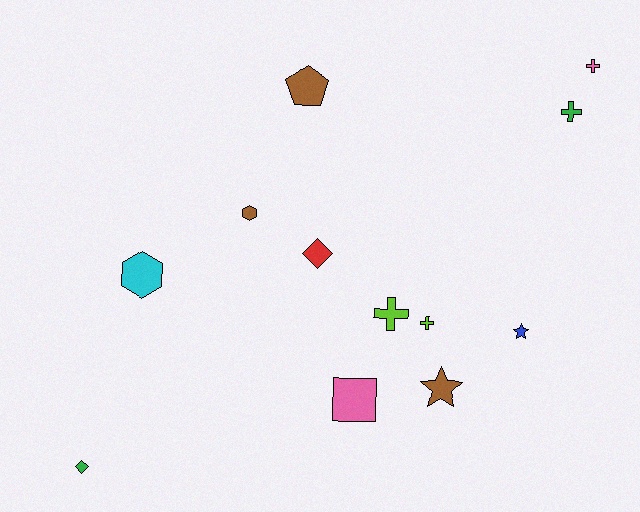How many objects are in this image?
There are 12 objects.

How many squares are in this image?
There is 1 square.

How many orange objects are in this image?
There are no orange objects.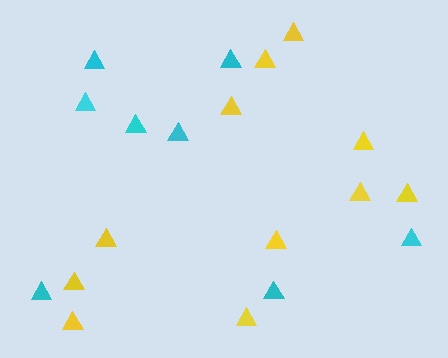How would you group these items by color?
There are 2 groups: one group of cyan triangles (8) and one group of yellow triangles (11).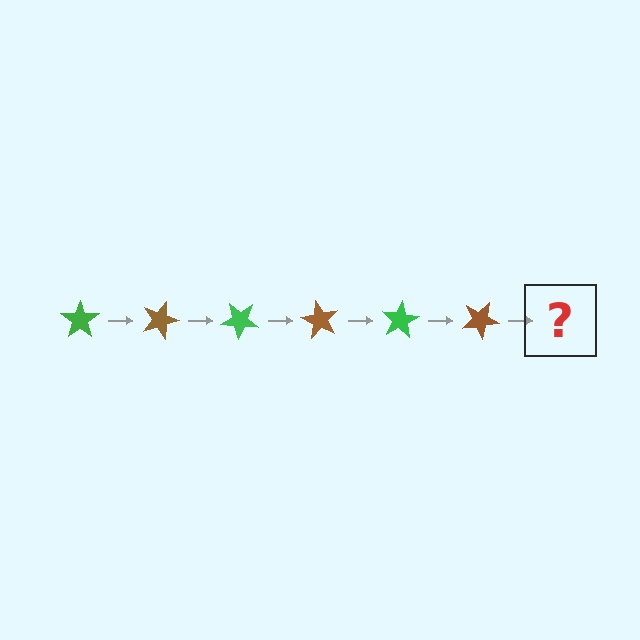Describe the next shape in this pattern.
It should be a green star, rotated 120 degrees from the start.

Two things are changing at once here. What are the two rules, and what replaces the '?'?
The two rules are that it rotates 20 degrees each step and the color cycles through green and brown. The '?' should be a green star, rotated 120 degrees from the start.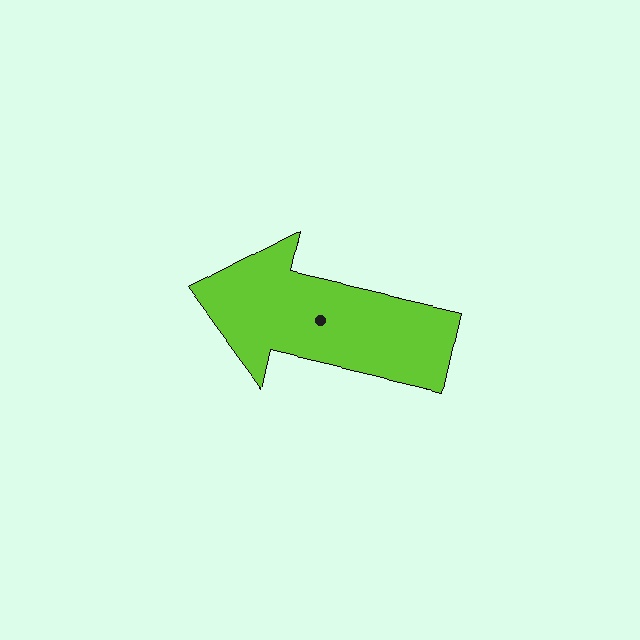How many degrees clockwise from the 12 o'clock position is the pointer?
Approximately 283 degrees.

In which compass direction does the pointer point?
West.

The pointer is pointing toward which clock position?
Roughly 9 o'clock.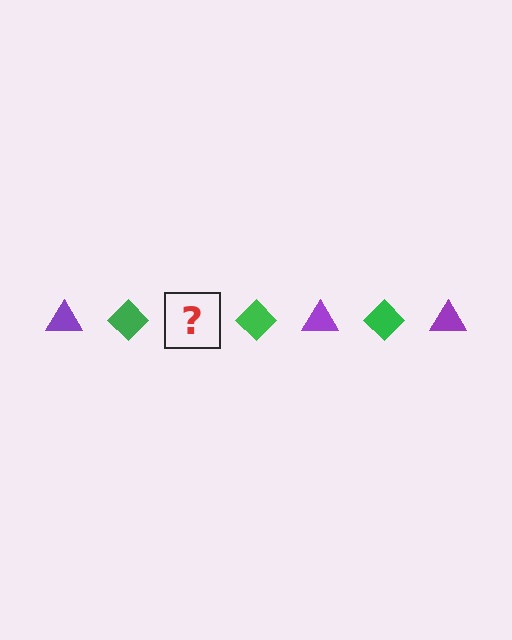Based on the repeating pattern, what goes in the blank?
The blank should be a purple triangle.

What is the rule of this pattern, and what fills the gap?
The rule is that the pattern alternates between purple triangle and green diamond. The gap should be filled with a purple triangle.